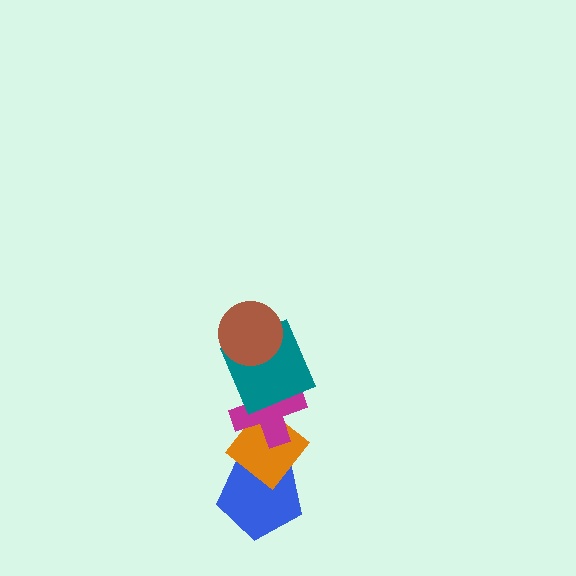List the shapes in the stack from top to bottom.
From top to bottom: the brown circle, the teal square, the magenta cross, the orange diamond, the blue pentagon.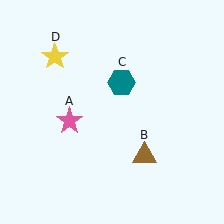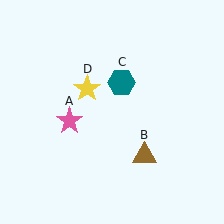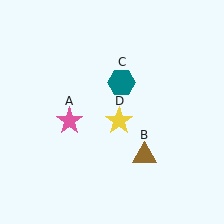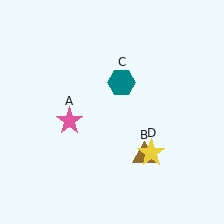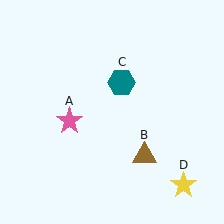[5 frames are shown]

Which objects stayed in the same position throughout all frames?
Pink star (object A) and brown triangle (object B) and teal hexagon (object C) remained stationary.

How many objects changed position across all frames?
1 object changed position: yellow star (object D).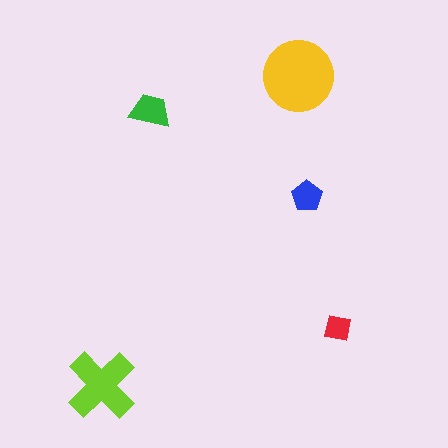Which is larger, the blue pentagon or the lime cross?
The lime cross.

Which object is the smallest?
The red square.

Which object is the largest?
The yellow circle.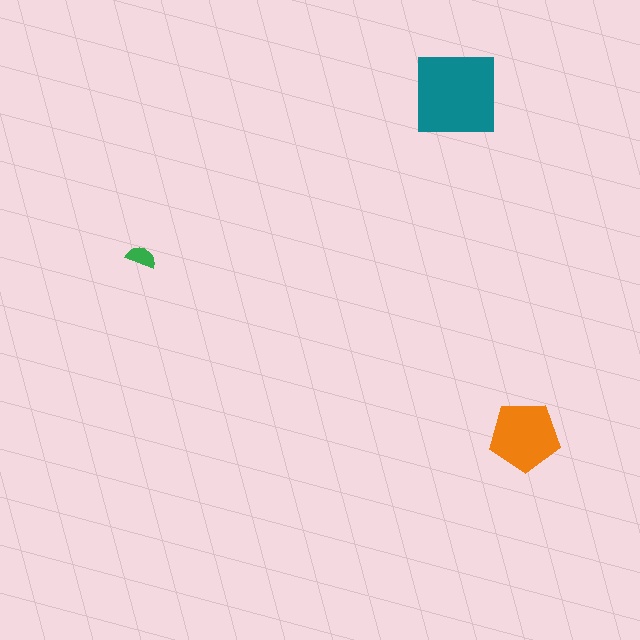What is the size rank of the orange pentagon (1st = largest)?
2nd.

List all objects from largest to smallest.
The teal square, the orange pentagon, the green semicircle.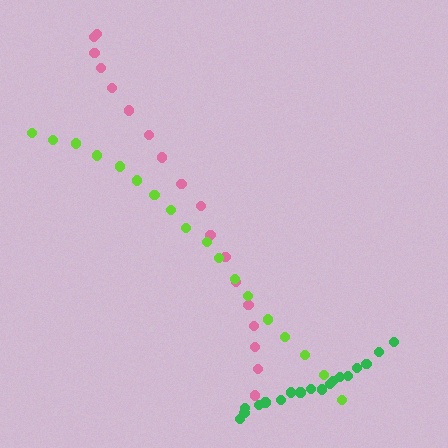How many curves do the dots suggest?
There are 3 distinct paths.